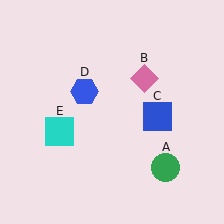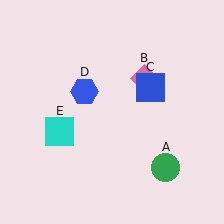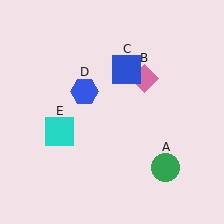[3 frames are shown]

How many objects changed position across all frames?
1 object changed position: blue square (object C).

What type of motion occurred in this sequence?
The blue square (object C) rotated counterclockwise around the center of the scene.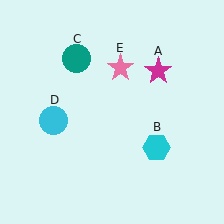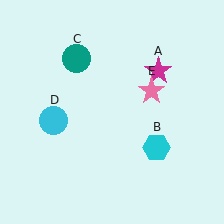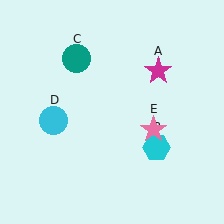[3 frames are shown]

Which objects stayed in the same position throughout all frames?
Magenta star (object A) and cyan hexagon (object B) and teal circle (object C) and cyan circle (object D) remained stationary.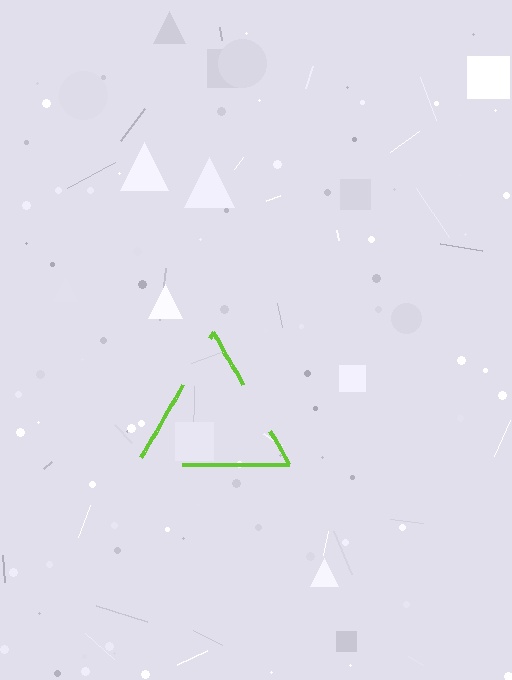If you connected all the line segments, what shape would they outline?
They would outline a triangle.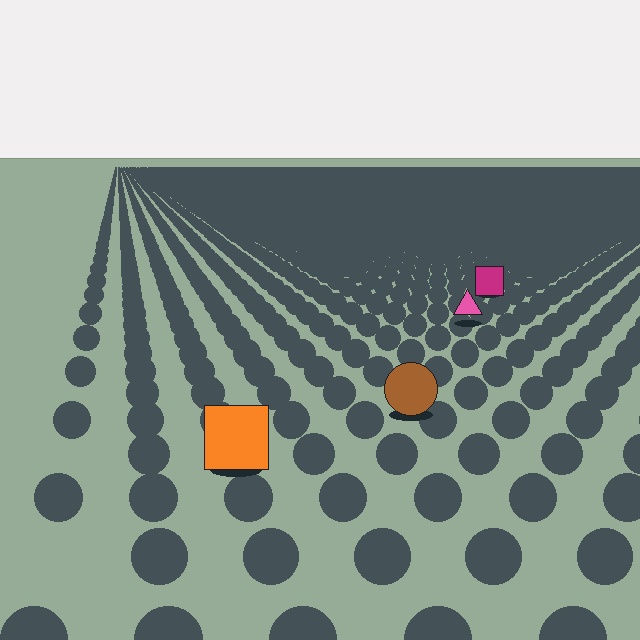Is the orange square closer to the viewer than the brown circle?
Yes. The orange square is closer — you can tell from the texture gradient: the ground texture is coarser near it.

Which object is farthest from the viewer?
The magenta square is farthest from the viewer. It appears smaller and the ground texture around it is denser.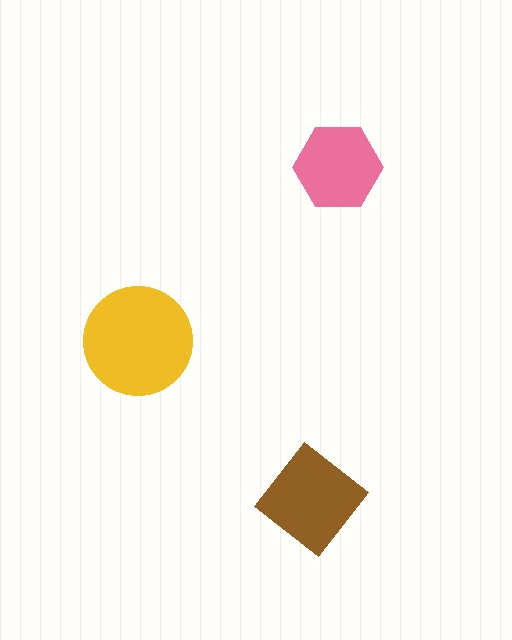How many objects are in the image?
There are 3 objects in the image.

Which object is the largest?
The yellow circle.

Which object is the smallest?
The pink hexagon.